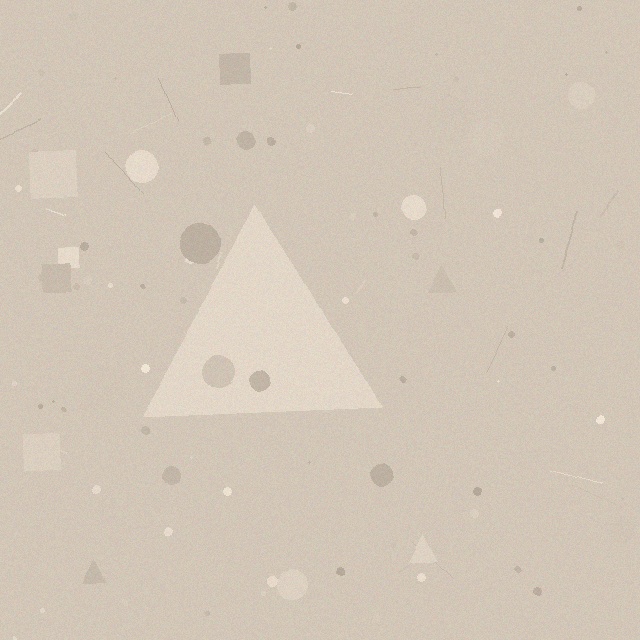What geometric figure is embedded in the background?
A triangle is embedded in the background.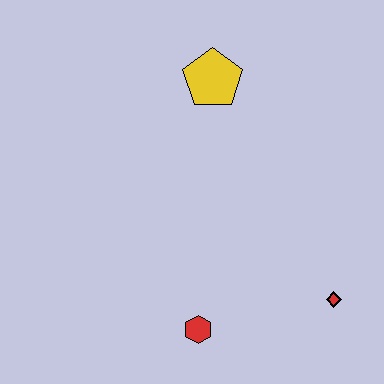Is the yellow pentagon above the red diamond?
Yes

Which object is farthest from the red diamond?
The yellow pentagon is farthest from the red diamond.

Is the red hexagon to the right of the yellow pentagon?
No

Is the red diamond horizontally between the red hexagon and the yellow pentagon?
No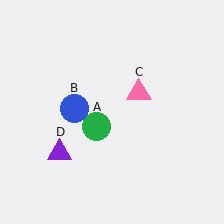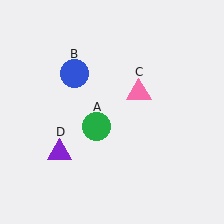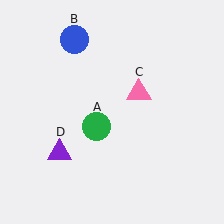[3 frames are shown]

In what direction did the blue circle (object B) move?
The blue circle (object B) moved up.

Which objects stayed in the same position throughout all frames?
Green circle (object A) and pink triangle (object C) and purple triangle (object D) remained stationary.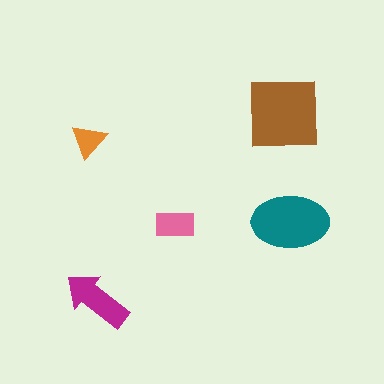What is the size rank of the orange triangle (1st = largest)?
5th.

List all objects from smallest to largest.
The orange triangle, the pink rectangle, the magenta arrow, the teal ellipse, the brown square.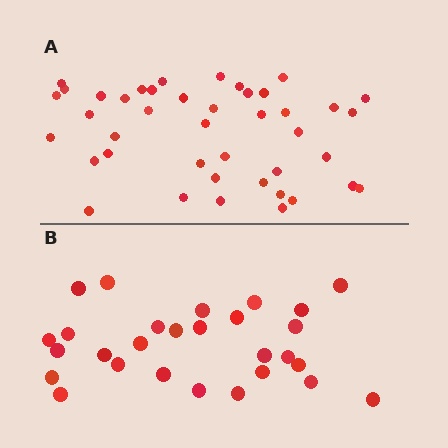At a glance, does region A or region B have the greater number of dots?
Region A (the top region) has more dots.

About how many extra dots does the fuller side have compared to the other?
Region A has approximately 15 more dots than region B.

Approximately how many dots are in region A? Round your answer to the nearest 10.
About 40 dots. (The exact count is 42, which rounds to 40.)